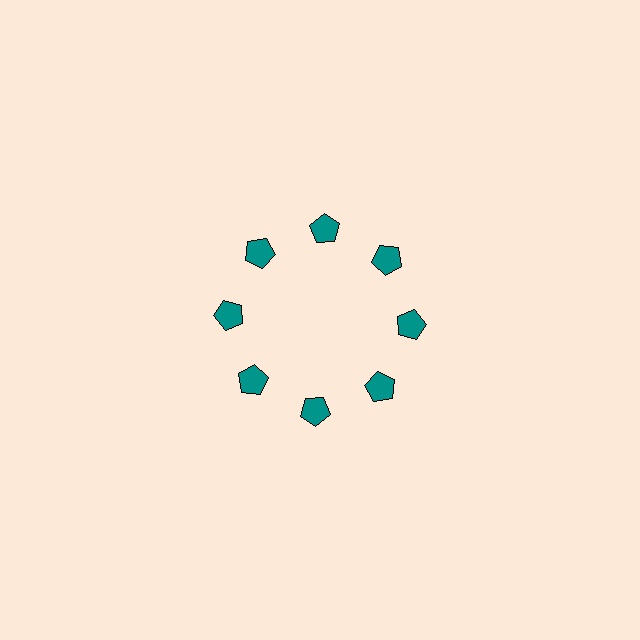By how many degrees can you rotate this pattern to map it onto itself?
The pattern maps onto itself every 45 degrees of rotation.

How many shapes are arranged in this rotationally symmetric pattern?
There are 8 shapes, arranged in 8 groups of 1.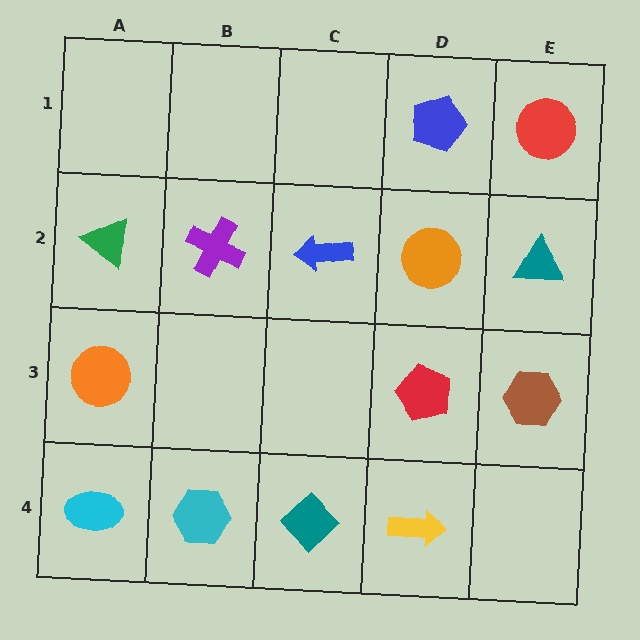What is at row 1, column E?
A red circle.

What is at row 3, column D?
A red pentagon.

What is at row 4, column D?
A yellow arrow.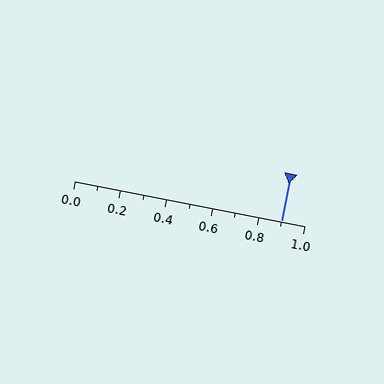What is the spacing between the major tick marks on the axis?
The major ticks are spaced 0.2 apart.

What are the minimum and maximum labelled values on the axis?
The axis runs from 0.0 to 1.0.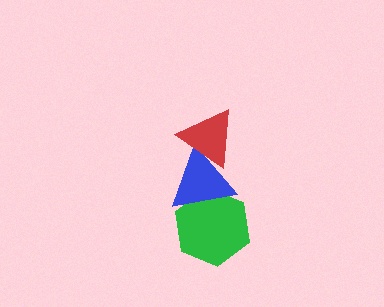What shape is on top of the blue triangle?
The red triangle is on top of the blue triangle.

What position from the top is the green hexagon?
The green hexagon is 3rd from the top.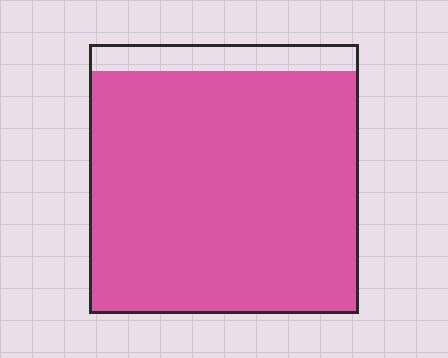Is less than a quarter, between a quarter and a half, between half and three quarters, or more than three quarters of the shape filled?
More than three quarters.